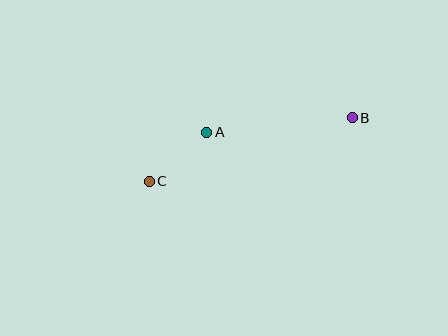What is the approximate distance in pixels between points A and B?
The distance between A and B is approximately 146 pixels.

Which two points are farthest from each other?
Points B and C are farthest from each other.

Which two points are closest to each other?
Points A and C are closest to each other.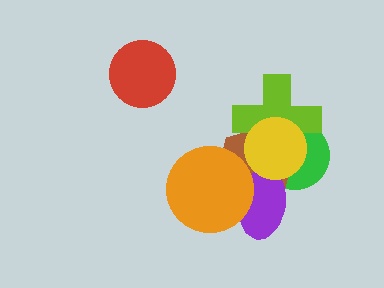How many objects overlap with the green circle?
4 objects overlap with the green circle.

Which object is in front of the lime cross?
The yellow circle is in front of the lime cross.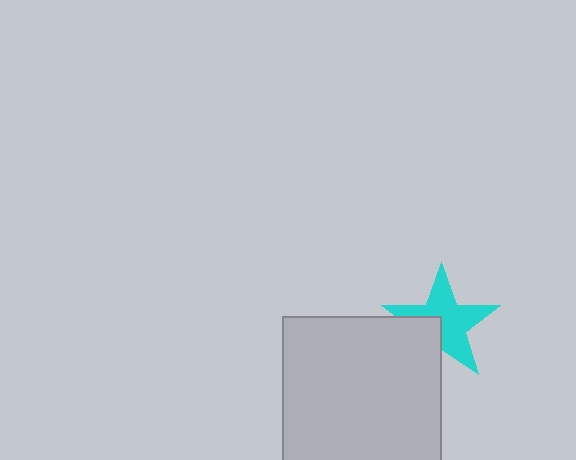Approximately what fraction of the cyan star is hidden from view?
Roughly 31% of the cyan star is hidden behind the light gray square.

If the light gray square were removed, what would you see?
You would see the complete cyan star.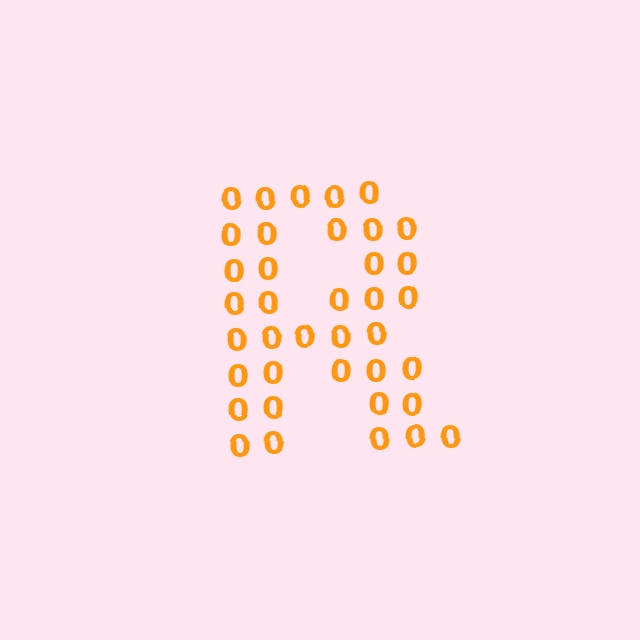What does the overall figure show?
The overall figure shows the letter R.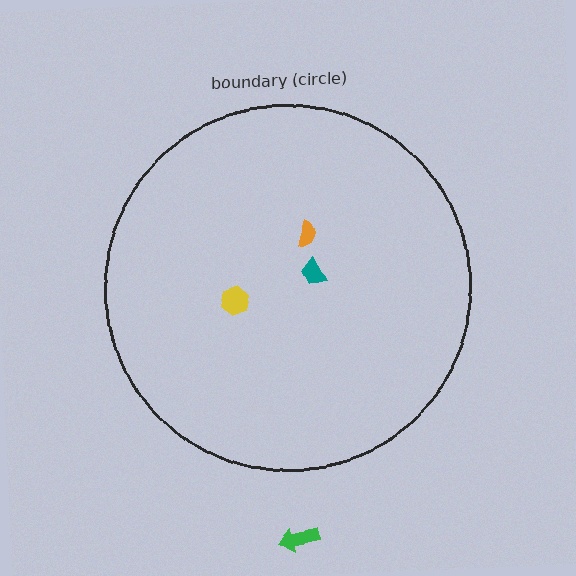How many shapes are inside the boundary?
3 inside, 1 outside.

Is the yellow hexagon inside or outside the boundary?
Inside.